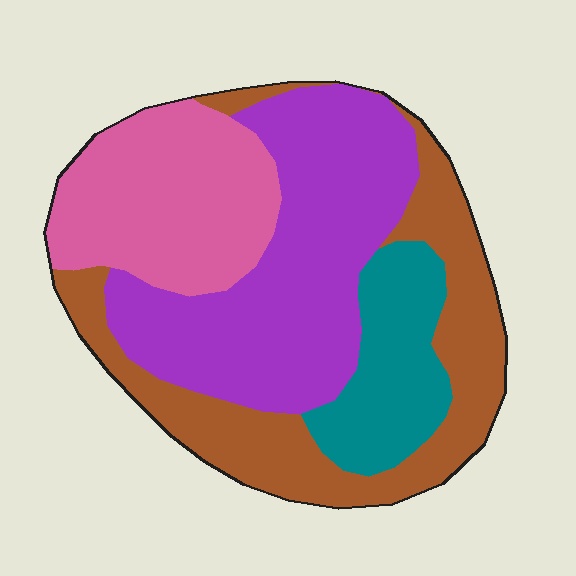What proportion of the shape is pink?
Pink takes up about one quarter (1/4) of the shape.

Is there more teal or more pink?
Pink.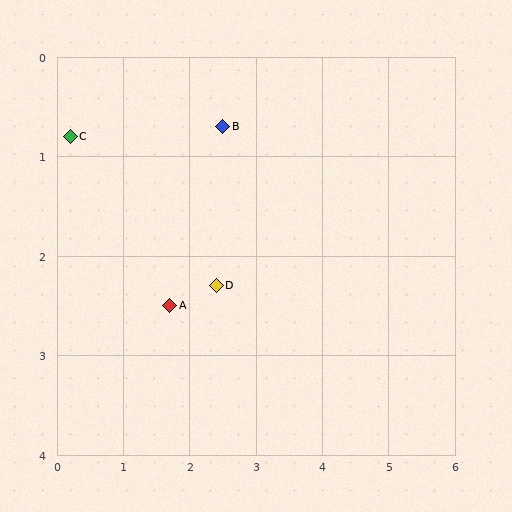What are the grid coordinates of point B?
Point B is at approximately (2.5, 0.7).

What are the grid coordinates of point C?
Point C is at approximately (0.2, 0.8).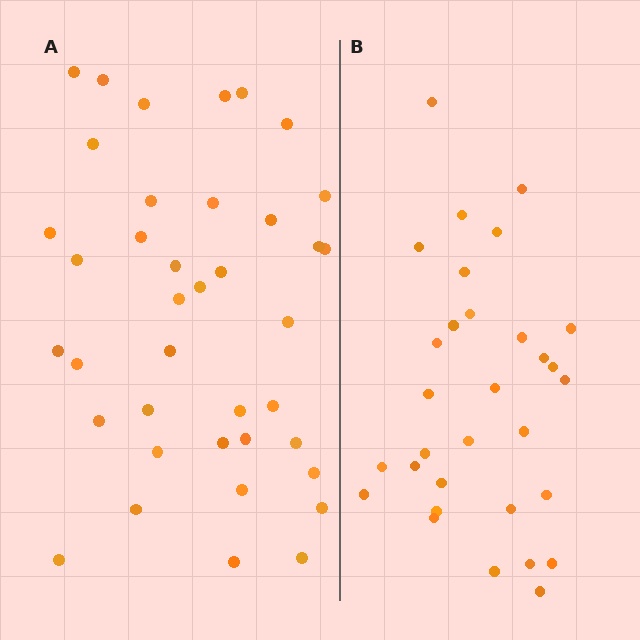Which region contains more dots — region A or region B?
Region A (the left region) has more dots.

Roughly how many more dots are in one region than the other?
Region A has roughly 8 or so more dots than region B.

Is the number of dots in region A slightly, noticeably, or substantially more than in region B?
Region A has noticeably more, but not dramatically so. The ratio is roughly 1.3 to 1.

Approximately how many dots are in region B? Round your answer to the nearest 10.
About 30 dots. (The exact count is 31, which rounds to 30.)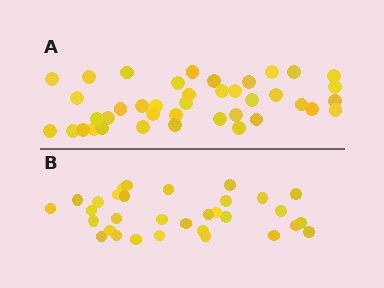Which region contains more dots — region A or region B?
Region A (the top region) has more dots.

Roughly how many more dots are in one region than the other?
Region A has roughly 8 or so more dots than region B.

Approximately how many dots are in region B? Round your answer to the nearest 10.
About 30 dots. (The exact count is 32, which rounds to 30.)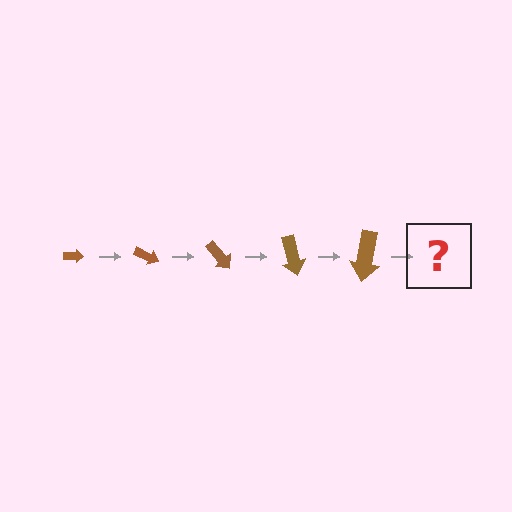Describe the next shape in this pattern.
It should be an arrow, larger than the previous one and rotated 125 degrees from the start.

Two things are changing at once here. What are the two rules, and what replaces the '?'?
The two rules are that the arrow grows larger each step and it rotates 25 degrees each step. The '?' should be an arrow, larger than the previous one and rotated 125 degrees from the start.